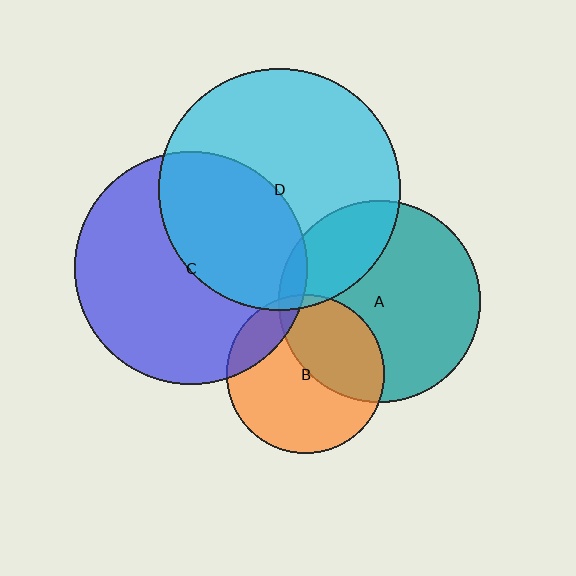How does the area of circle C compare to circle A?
Approximately 1.3 times.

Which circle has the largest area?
Circle D (cyan).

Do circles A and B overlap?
Yes.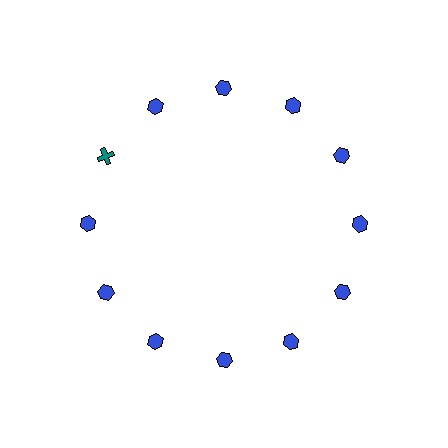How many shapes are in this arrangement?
There are 12 shapes arranged in a ring pattern.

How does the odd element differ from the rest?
It differs in both color (teal instead of blue) and shape (cross instead of hexagon).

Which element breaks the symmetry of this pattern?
The teal cross at roughly the 10 o'clock position breaks the symmetry. All other shapes are blue hexagons.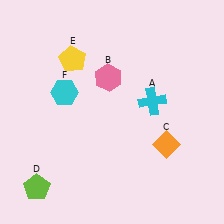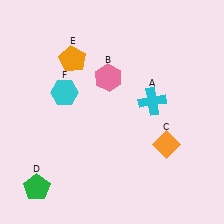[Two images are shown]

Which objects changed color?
D changed from lime to green. E changed from yellow to orange.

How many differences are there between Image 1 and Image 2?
There are 2 differences between the two images.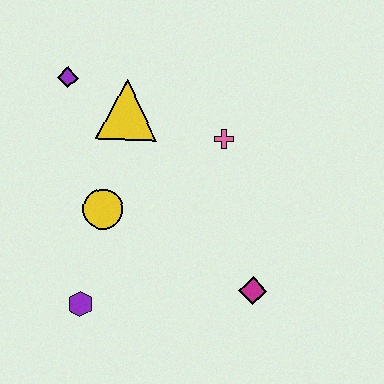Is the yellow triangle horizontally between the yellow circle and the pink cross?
Yes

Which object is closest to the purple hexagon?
The yellow circle is closest to the purple hexagon.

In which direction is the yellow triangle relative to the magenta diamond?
The yellow triangle is above the magenta diamond.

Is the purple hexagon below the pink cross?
Yes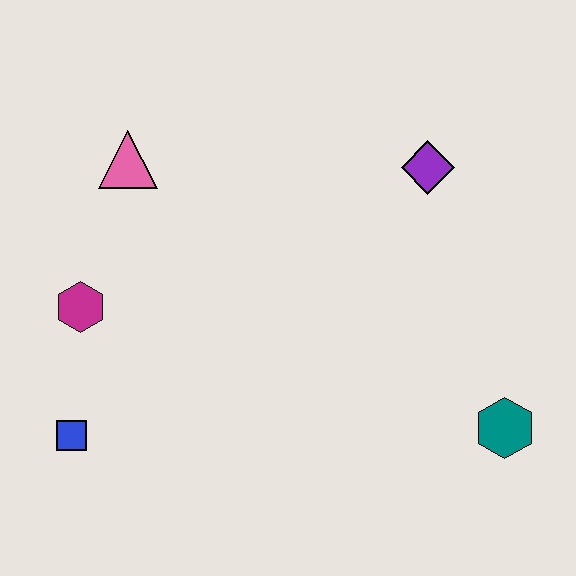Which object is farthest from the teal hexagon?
The pink triangle is farthest from the teal hexagon.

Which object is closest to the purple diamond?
The teal hexagon is closest to the purple diamond.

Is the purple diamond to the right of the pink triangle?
Yes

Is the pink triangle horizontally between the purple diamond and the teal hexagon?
No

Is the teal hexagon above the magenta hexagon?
No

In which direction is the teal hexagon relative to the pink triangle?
The teal hexagon is to the right of the pink triangle.